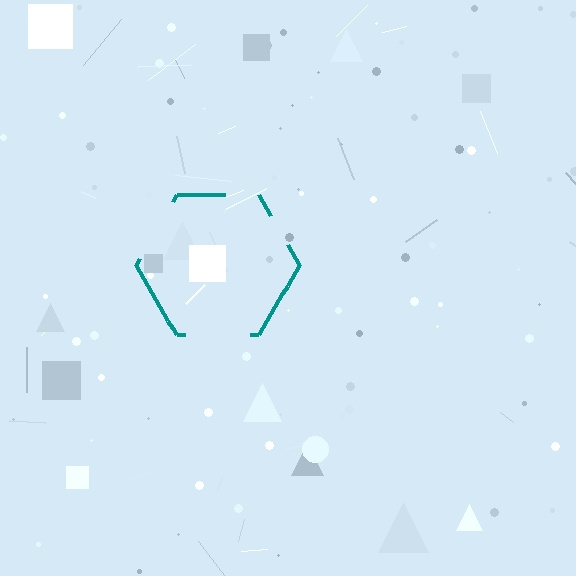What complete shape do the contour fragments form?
The contour fragments form a hexagon.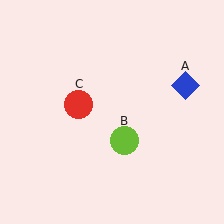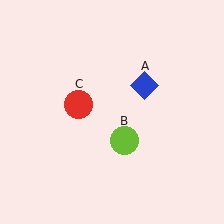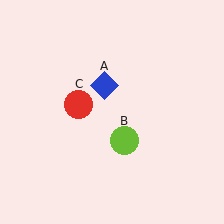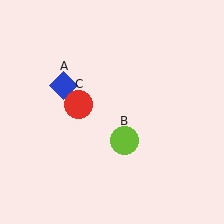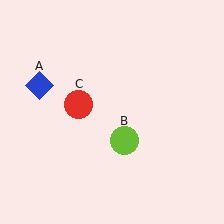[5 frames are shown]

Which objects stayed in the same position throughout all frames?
Lime circle (object B) and red circle (object C) remained stationary.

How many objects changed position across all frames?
1 object changed position: blue diamond (object A).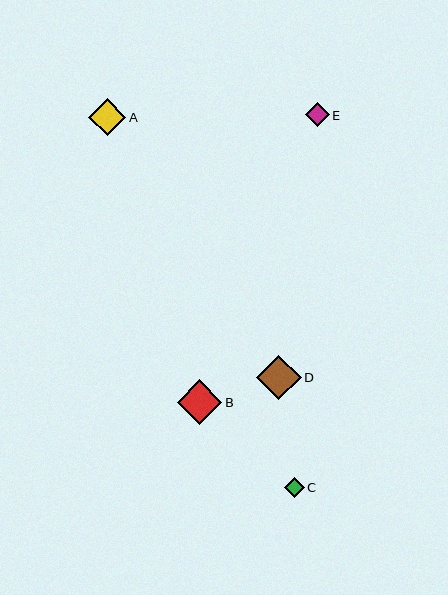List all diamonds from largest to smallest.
From largest to smallest: D, B, A, E, C.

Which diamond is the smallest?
Diamond C is the smallest with a size of approximately 19 pixels.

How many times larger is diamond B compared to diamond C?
Diamond B is approximately 2.3 times the size of diamond C.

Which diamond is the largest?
Diamond D is the largest with a size of approximately 44 pixels.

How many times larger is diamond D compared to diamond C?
Diamond D is approximately 2.3 times the size of diamond C.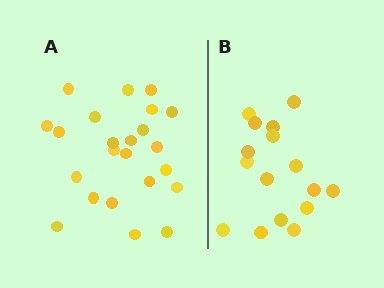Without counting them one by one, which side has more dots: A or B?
Region A (the left region) has more dots.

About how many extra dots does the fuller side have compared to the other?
Region A has roughly 8 or so more dots than region B.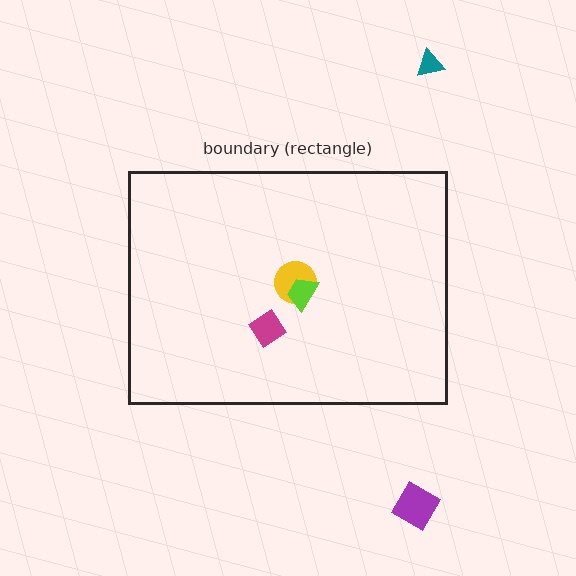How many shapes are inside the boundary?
3 inside, 2 outside.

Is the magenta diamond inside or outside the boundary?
Inside.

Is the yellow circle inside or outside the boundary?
Inside.